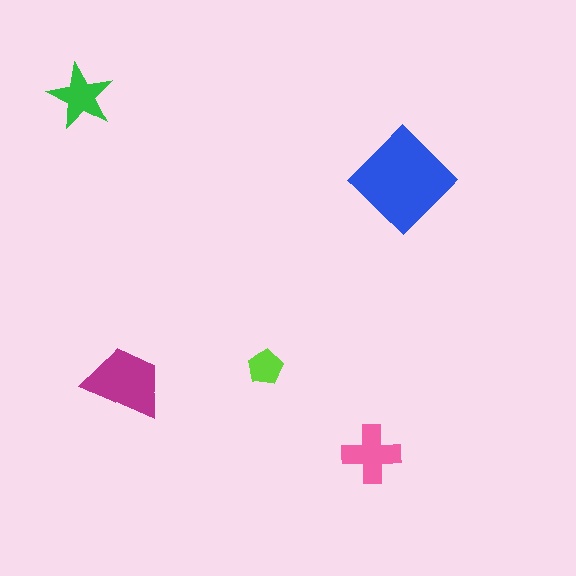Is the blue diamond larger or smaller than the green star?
Larger.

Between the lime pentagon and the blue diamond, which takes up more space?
The blue diamond.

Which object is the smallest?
The lime pentagon.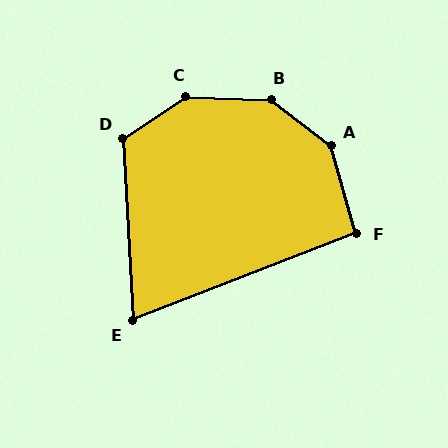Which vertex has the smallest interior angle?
E, at approximately 72 degrees.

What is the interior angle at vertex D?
Approximately 120 degrees (obtuse).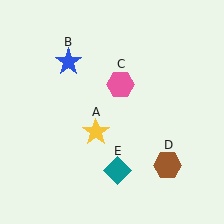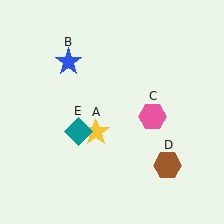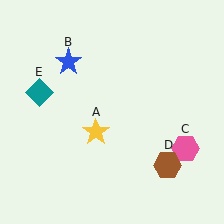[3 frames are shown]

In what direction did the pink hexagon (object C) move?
The pink hexagon (object C) moved down and to the right.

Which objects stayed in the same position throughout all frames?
Yellow star (object A) and blue star (object B) and brown hexagon (object D) remained stationary.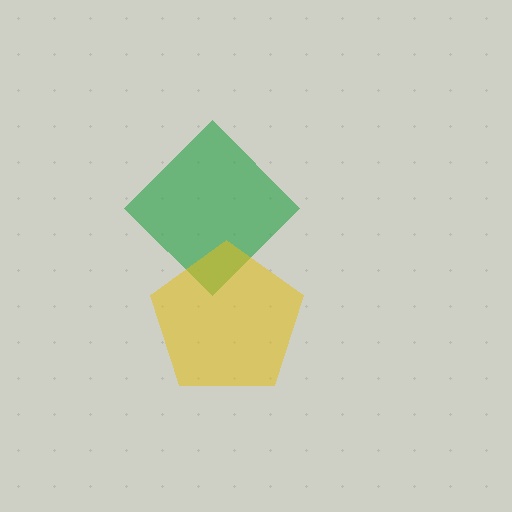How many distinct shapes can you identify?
There are 2 distinct shapes: a green diamond, a yellow pentagon.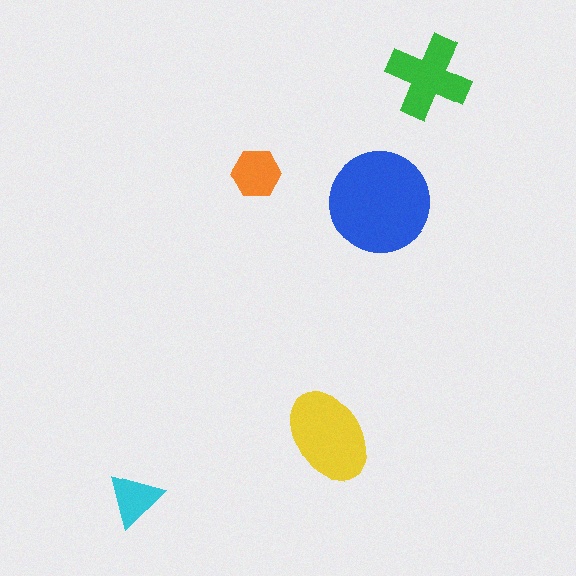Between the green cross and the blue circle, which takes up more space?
The blue circle.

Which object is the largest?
The blue circle.